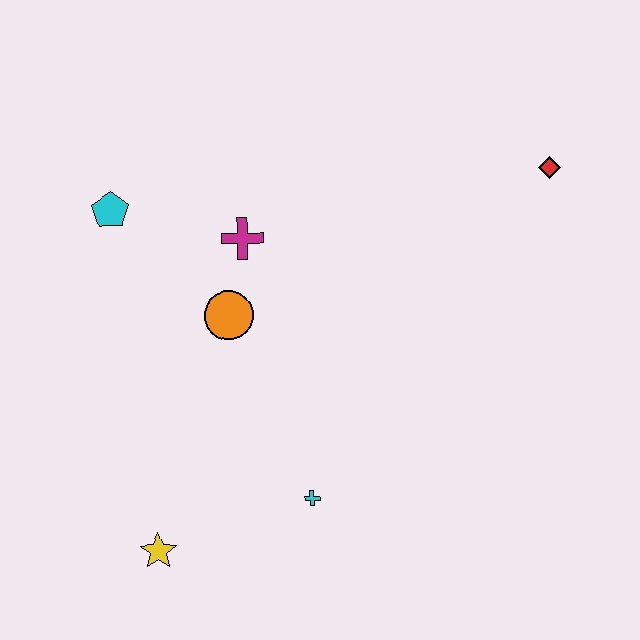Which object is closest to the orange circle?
The magenta cross is closest to the orange circle.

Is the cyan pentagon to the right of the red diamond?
No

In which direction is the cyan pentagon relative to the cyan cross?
The cyan pentagon is above the cyan cross.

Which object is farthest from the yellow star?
The red diamond is farthest from the yellow star.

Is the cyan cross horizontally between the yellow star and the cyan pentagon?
No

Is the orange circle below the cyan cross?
No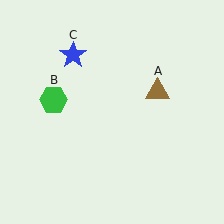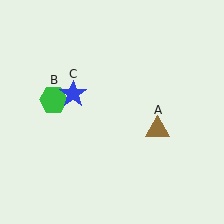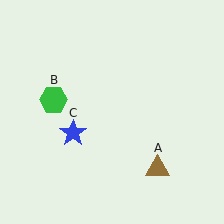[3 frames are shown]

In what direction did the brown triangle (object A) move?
The brown triangle (object A) moved down.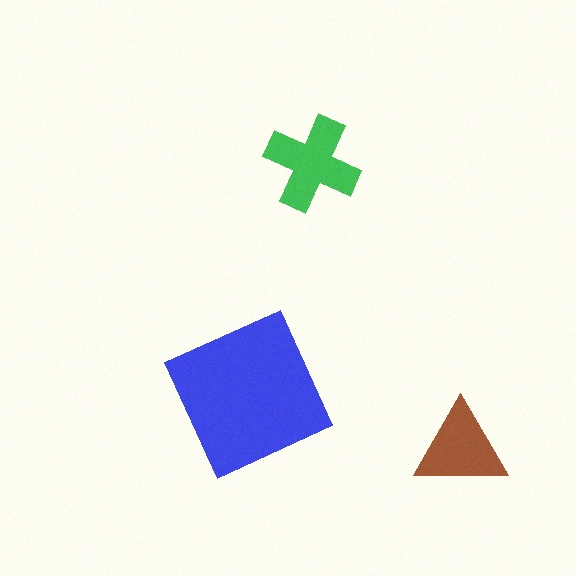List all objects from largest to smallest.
The blue square, the green cross, the brown triangle.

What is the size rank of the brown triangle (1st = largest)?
3rd.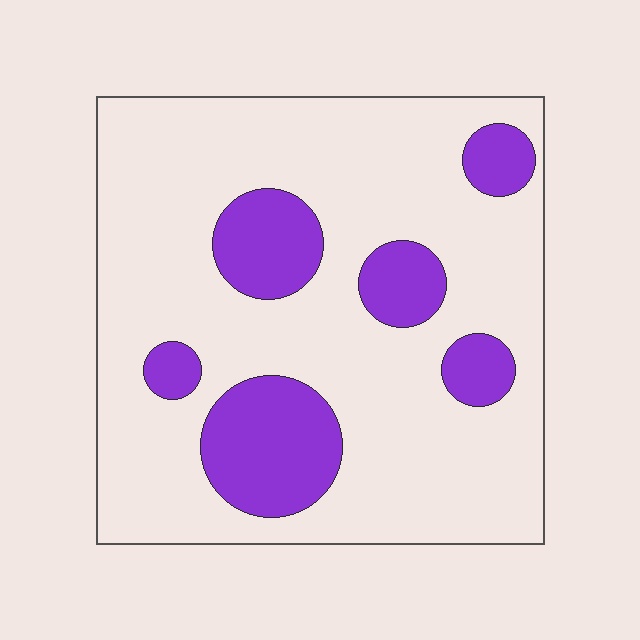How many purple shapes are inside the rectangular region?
6.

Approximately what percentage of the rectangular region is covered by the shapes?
Approximately 20%.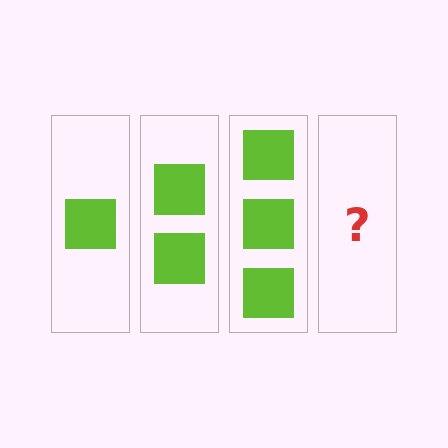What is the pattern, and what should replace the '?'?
The pattern is that each step adds one more square. The '?' should be 4 squares.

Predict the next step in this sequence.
The next step is 4 squares.